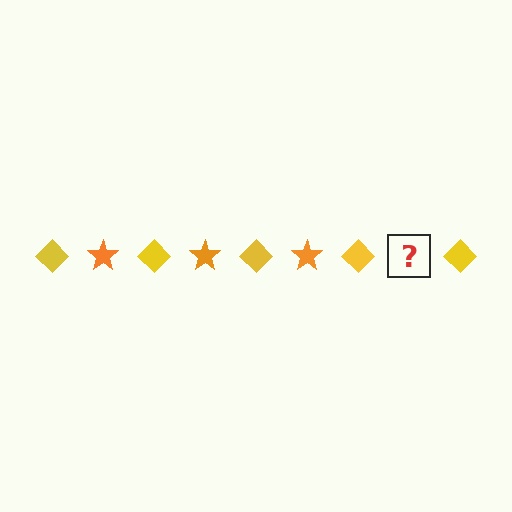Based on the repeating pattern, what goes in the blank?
The blank should be an orange star.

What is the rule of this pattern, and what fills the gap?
The rule is that the pattern alternates between yellow diamond and orange star. The gap should be filled with an orange star.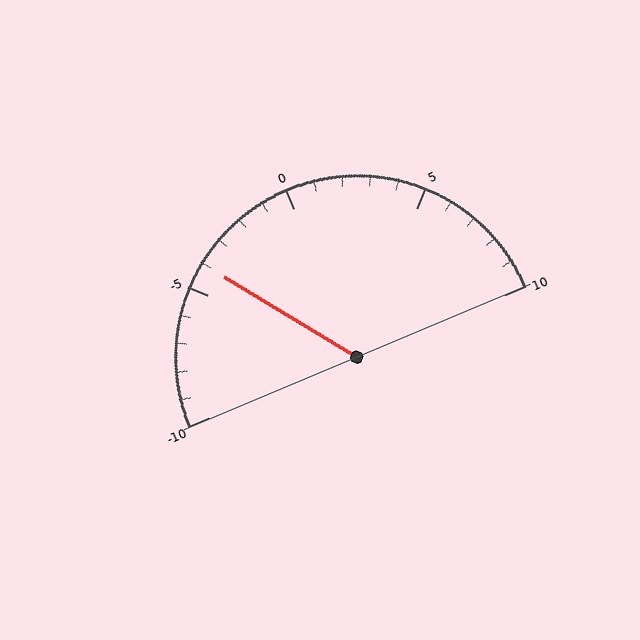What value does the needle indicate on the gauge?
The needle indicates approximately -4.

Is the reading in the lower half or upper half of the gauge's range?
The reading is in the lower half of the range (-10 to 10).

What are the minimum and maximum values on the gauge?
The gauge ranges from -10 to 10.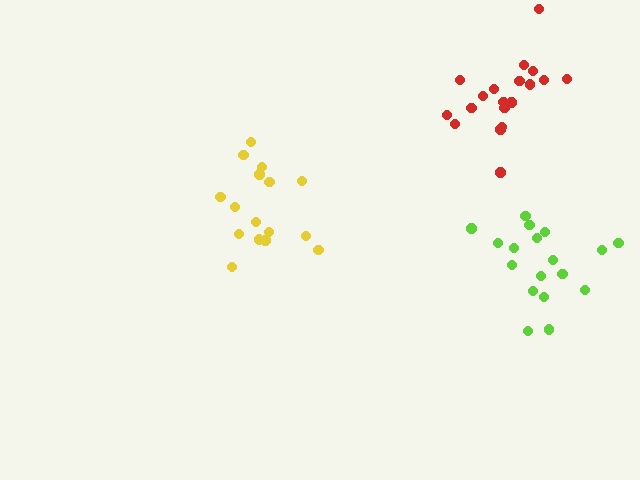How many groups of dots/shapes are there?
There are 3 groups.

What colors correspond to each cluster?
The clusters are colored: lime, yellow, red.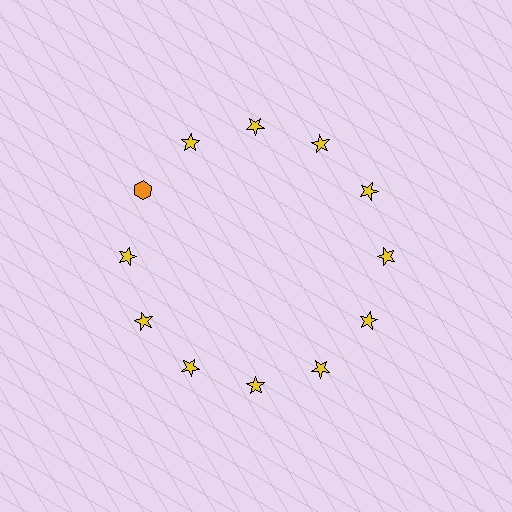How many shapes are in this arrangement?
There are 12 shapes arranged in a ring pattern.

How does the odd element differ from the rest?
It differs in both color (orange instead of yellow) and shape (hexagon instead of star).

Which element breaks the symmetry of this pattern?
The orange hexagon at roughly the 10 o'clock position breaks the symmetry. All other shapes are yellow stars.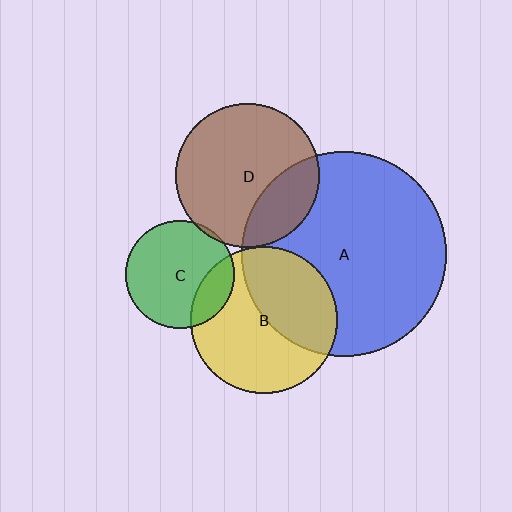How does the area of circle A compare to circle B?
Approximately 1.9 times.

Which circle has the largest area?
Circle A (blue).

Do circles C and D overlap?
Yes.